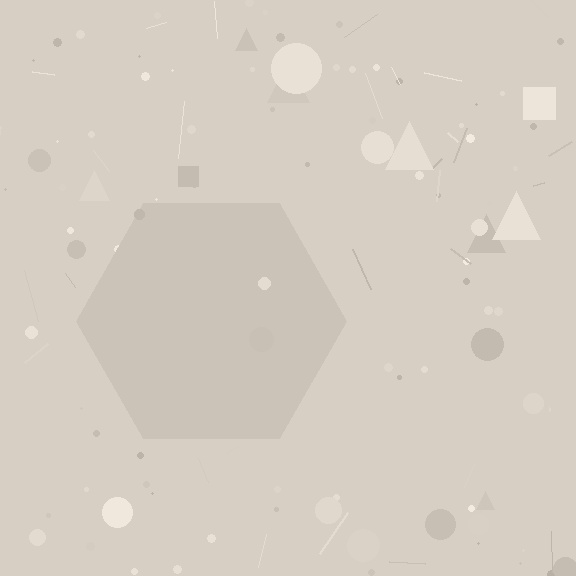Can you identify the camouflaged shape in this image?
The camouflaged shape is a hexagon.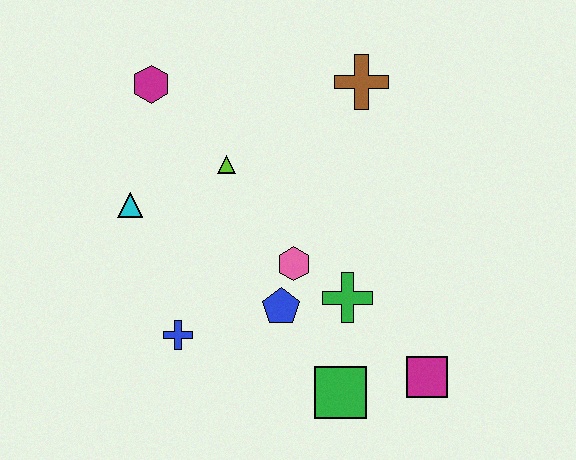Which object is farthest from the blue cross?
The brown cross is farthest from the blue cross.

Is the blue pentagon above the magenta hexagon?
No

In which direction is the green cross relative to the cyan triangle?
The green cross is to the right of the cyan triangle.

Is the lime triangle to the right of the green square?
No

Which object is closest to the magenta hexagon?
The lime triangle is closest to the magenta hexagon.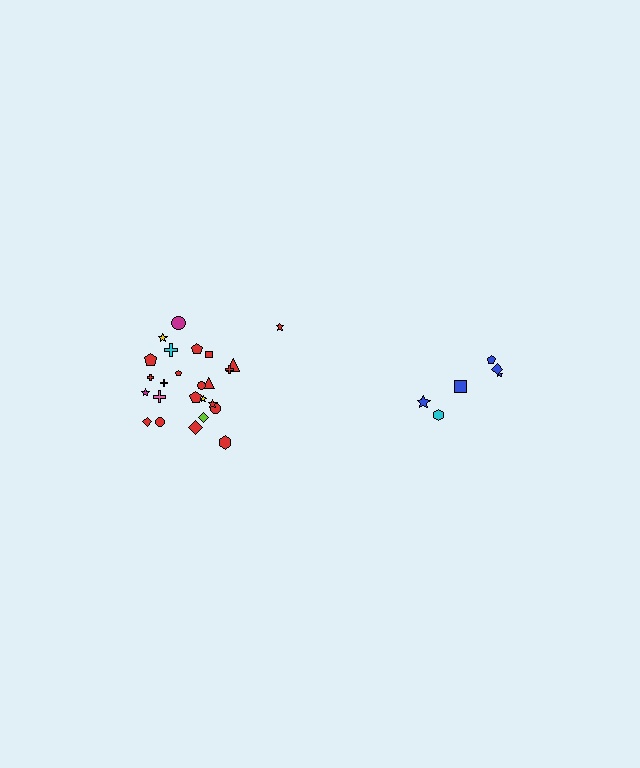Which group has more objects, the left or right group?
The left group.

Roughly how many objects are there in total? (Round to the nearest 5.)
Roughly 30 objects in total.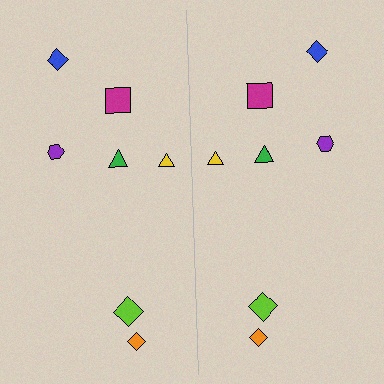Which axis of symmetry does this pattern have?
The pattern has a vertical axis of symmetry running through the center of the image.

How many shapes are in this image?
There are 14 shapes in this image.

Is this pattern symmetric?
Yes, this pattern has bilateral (reflection) symmetry.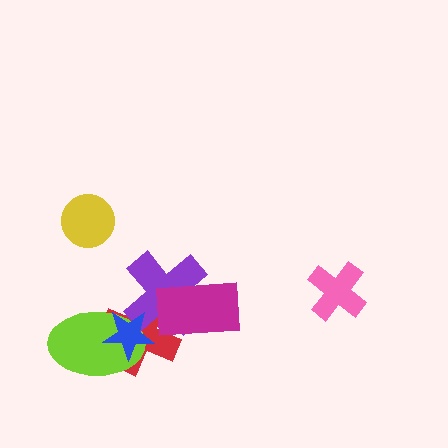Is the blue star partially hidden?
No, no other shape covers it.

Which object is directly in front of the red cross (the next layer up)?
The lime ellipse is directly in front of the red cross.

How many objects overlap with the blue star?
3 objects overlap with the blue star.